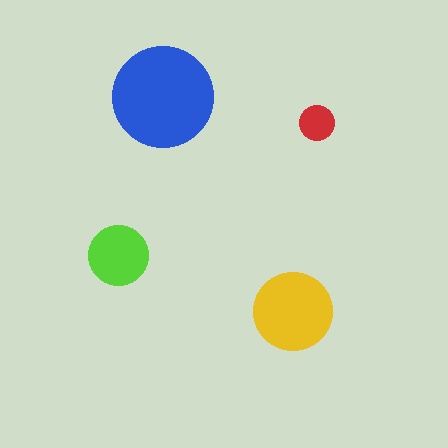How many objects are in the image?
There are 4 objects in the image.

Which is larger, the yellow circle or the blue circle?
The blue one.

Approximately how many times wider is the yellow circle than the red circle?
About 2 times wider.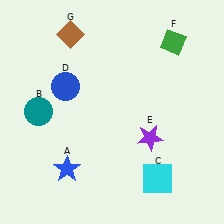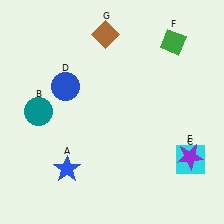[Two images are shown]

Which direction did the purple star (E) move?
The purple star (E) moved right.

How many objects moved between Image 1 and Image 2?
3 objects moved between the two images.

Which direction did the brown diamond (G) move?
The brown diamond (G) moved right.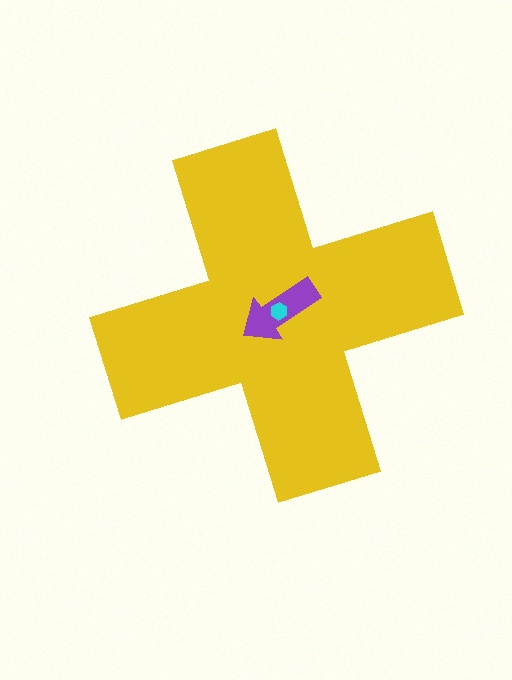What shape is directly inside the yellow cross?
The purple arrow.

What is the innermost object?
The cyan hexagon.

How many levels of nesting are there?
3.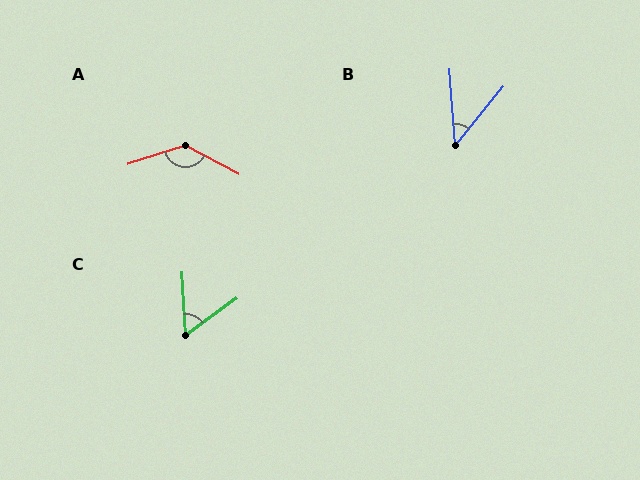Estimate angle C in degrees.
Approximately 57 degrees.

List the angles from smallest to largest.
B (43°), C (57°), A (135°).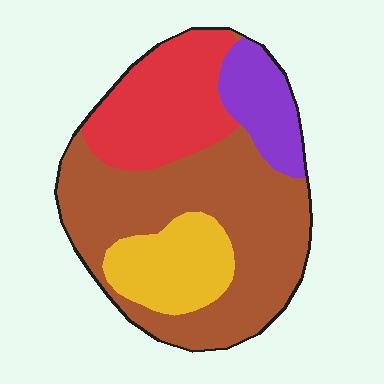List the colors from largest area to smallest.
From largest to smallest: brown, red, yellow, purple.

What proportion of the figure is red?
Red covers 24% of the figure.